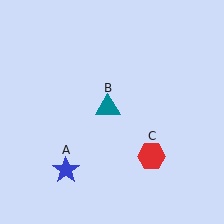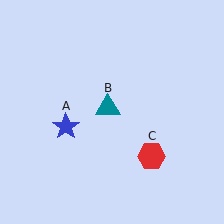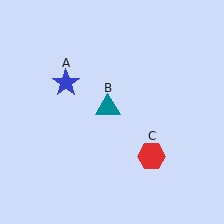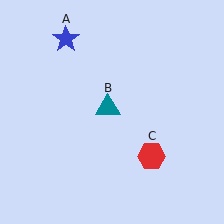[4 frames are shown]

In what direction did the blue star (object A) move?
The blue star (object A) moved up.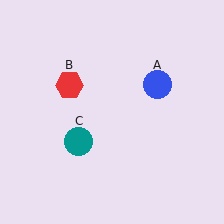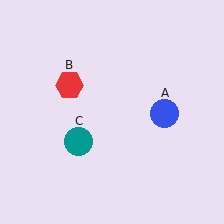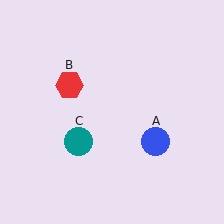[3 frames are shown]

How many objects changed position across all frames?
1 object changed position: blue circle (object A).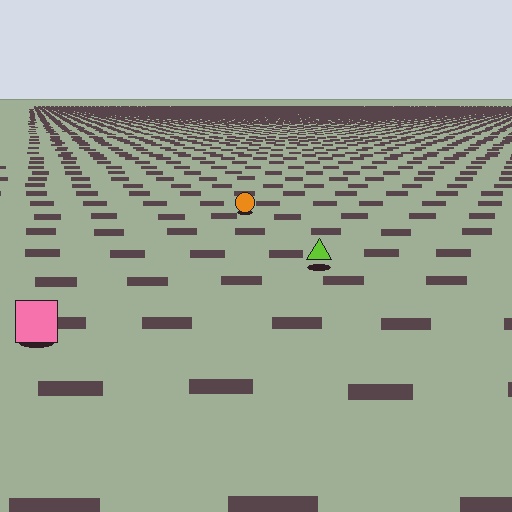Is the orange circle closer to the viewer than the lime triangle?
No. The lime triangle is closer — you can tell from the texture gradient: the ground texture is coarser near it.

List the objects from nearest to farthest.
From nearest to farthest: the pink square, the lime triangle, the orange circle.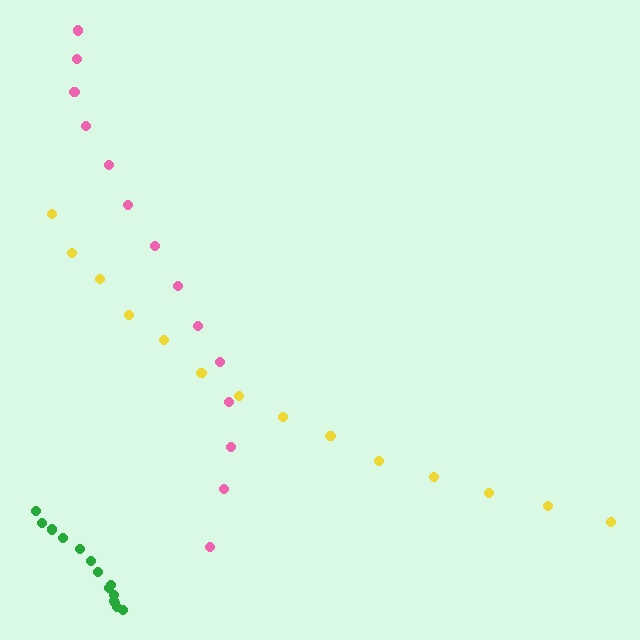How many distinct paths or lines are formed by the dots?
There are 3 distinct paths.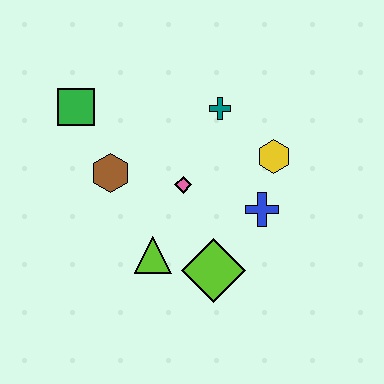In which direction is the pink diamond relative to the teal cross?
The pink diamond is below the teal cross.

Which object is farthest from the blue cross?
The green square is farthest from the blue cross.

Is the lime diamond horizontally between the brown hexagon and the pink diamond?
No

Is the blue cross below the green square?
Yes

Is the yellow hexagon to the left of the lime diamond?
No